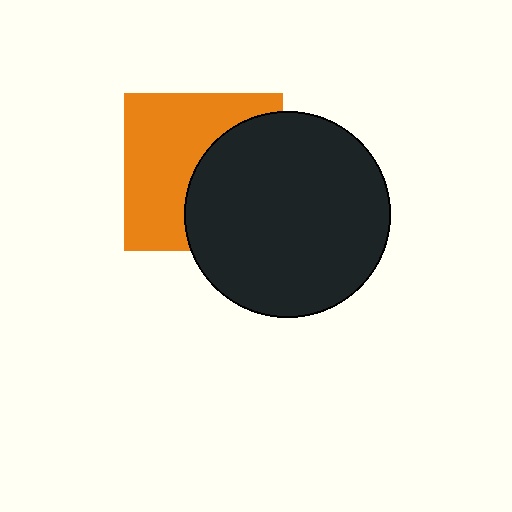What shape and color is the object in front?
The object in front is a black circle.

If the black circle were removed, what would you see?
You would see the complete orange square.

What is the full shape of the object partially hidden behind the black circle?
The partially hidden object is an orange square.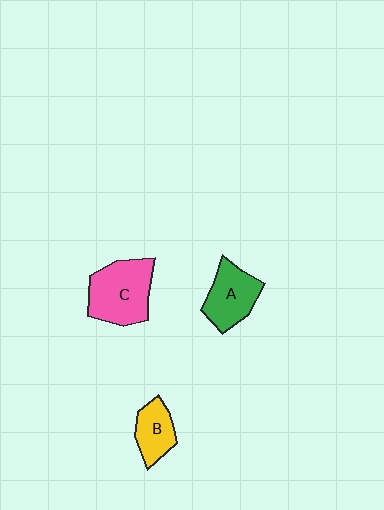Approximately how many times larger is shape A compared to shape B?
Approximately 1.4 times.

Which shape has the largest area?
Shape C (pink).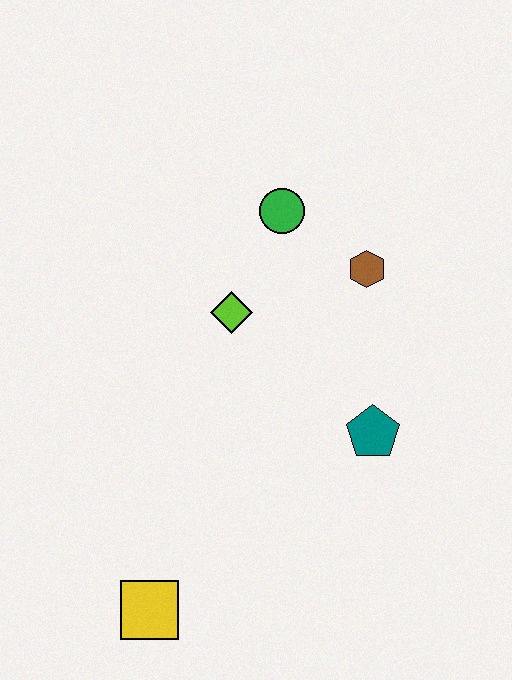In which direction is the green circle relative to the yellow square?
The green circle is above the yellow square.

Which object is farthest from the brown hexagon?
The yellow square is farthest from the brown hexagon.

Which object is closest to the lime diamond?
The green circle is closest to the lime diamond.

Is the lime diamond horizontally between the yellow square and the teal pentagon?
Yes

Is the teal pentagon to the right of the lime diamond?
Yes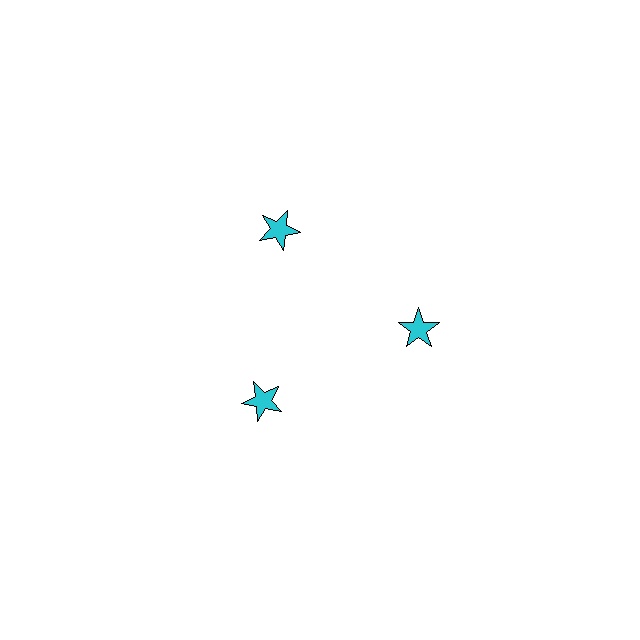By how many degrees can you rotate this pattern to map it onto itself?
The pattern maps onto itself every 120 degrees of rotation.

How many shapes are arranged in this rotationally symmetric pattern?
There are 3 shapes, arranged in 3 groups of 1.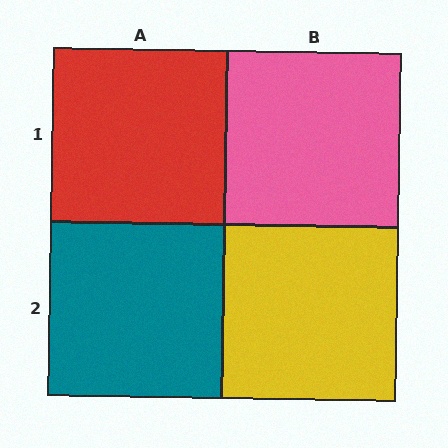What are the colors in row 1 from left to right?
Red, pink.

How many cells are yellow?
1 cell is yellow.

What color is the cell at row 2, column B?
Yellow.